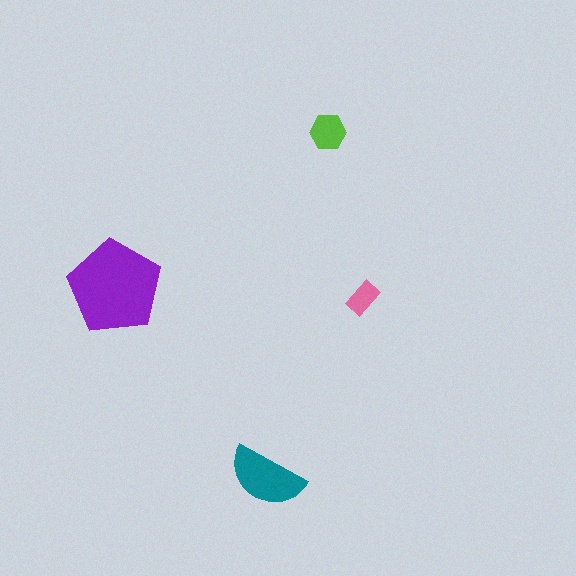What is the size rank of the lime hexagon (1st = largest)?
3rd.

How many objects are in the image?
There are 4 objects in the image.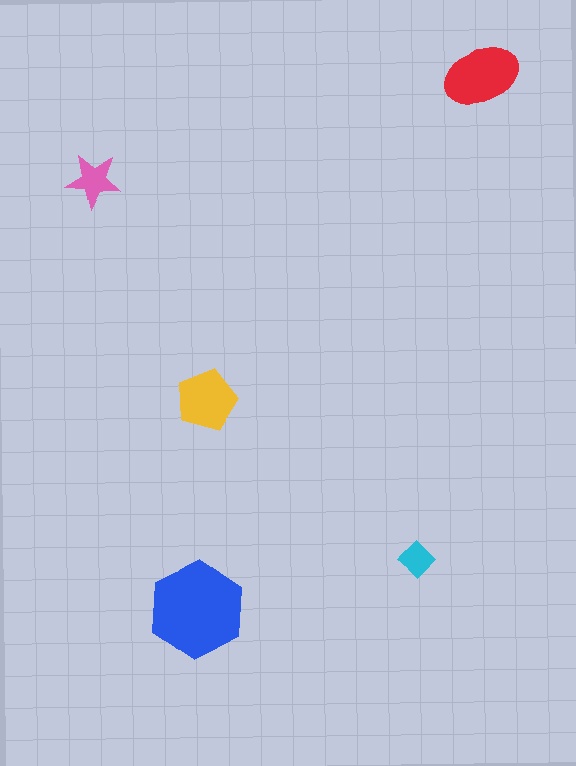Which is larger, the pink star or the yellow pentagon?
The yellow pentagon.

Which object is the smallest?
The cyan diamond.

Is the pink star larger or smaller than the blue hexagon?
Smaller.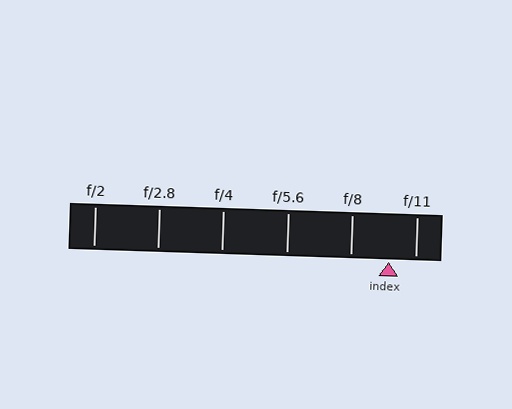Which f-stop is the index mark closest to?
The index mark is closest to f/11.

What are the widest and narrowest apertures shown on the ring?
The widest aperture shown is f/2 and the narrowest is f/11.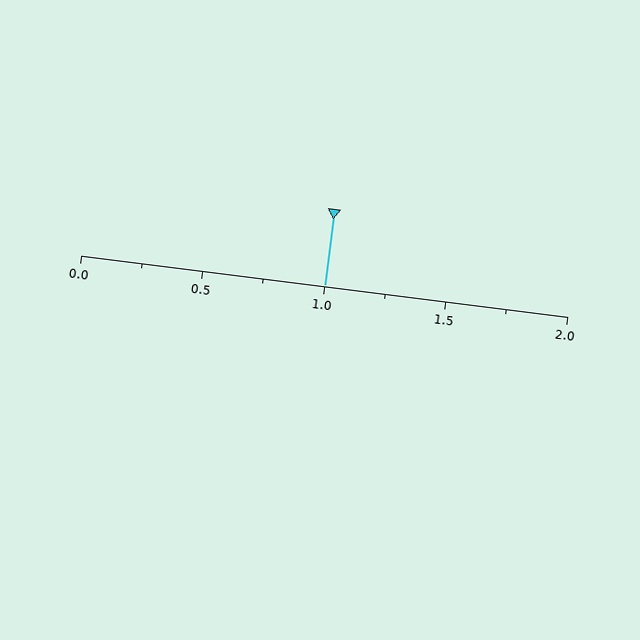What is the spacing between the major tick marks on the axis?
The major ticks are spaced 0.5 apart.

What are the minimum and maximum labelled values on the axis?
The axis runs from 0.0 to 2.0.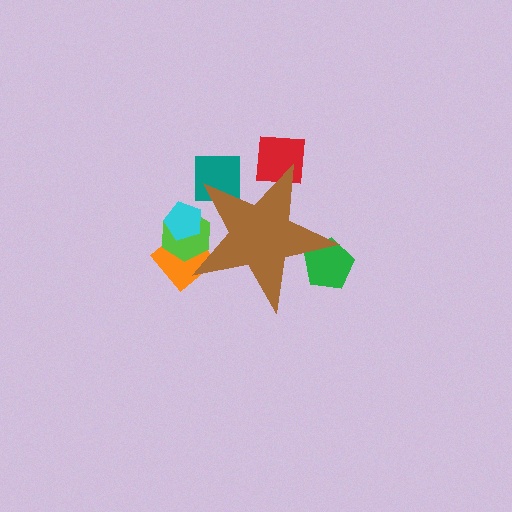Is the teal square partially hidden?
Yes, the teal square is partially hidden behind the brown star.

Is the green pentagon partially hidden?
Yes, the green pentagon is partially hidden behind the brown star.